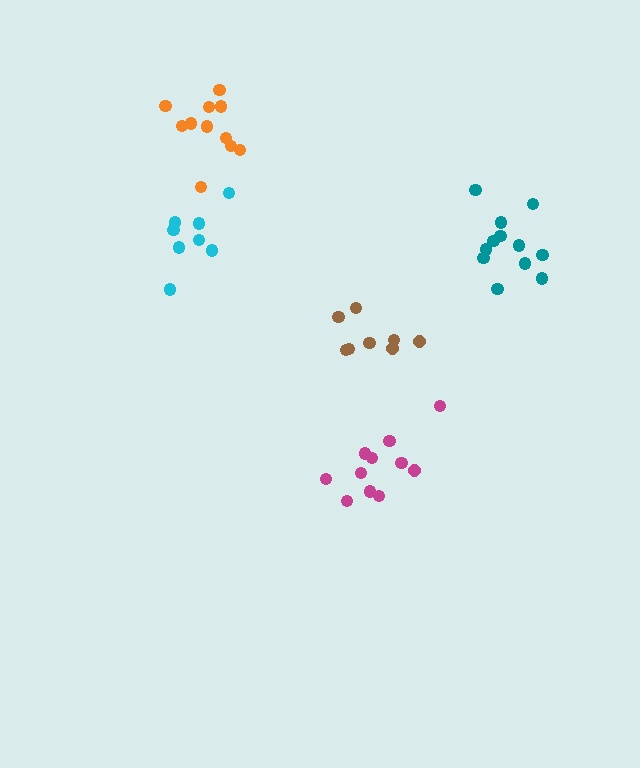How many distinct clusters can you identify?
There are 5 distinct clusters.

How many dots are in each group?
Group 1: 11 dots, Group 2: 8 dots, Group 3: 12 dots, Group 4: 11 dots, Group 5: 8 dots (50 total).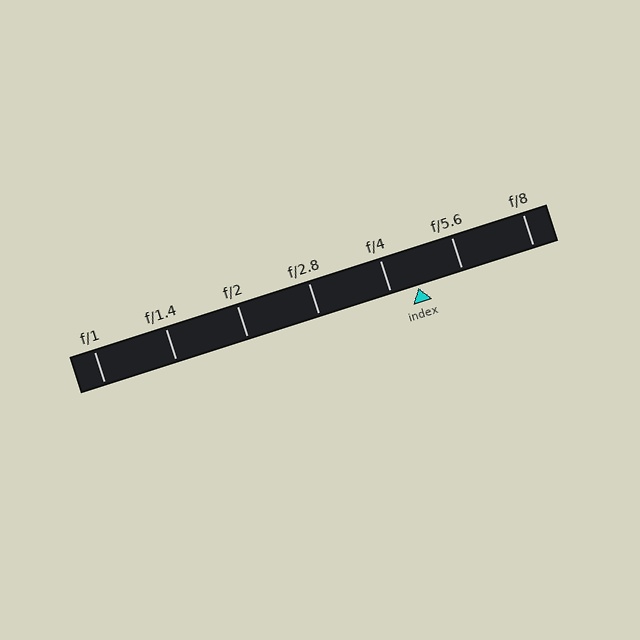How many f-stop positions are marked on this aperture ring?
There are 7 f-stop positions marked.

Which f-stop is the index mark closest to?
The index mark is closest to f/4.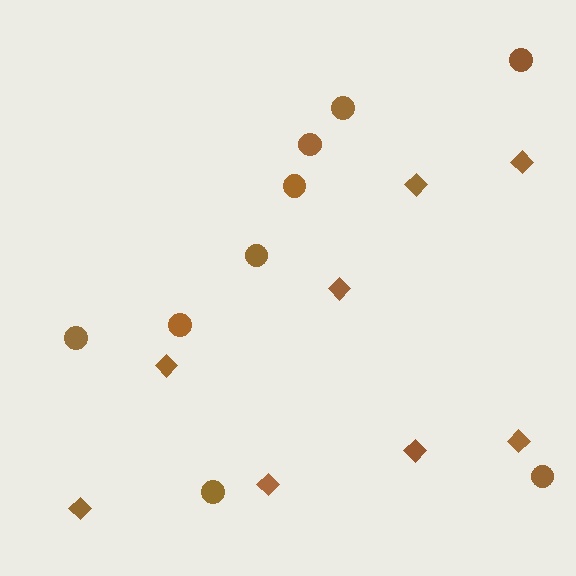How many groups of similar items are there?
There are 2 groups: one group of circles (9) and one group of diamonds (8).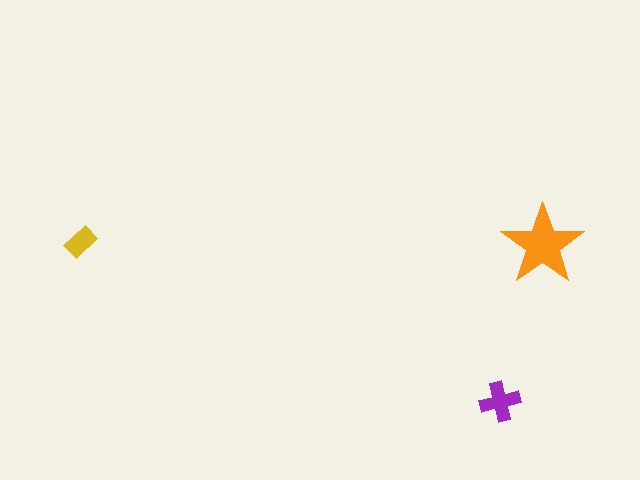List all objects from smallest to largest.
The yellow rectangle, the purple cross, the orange star.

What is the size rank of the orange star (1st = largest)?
1st.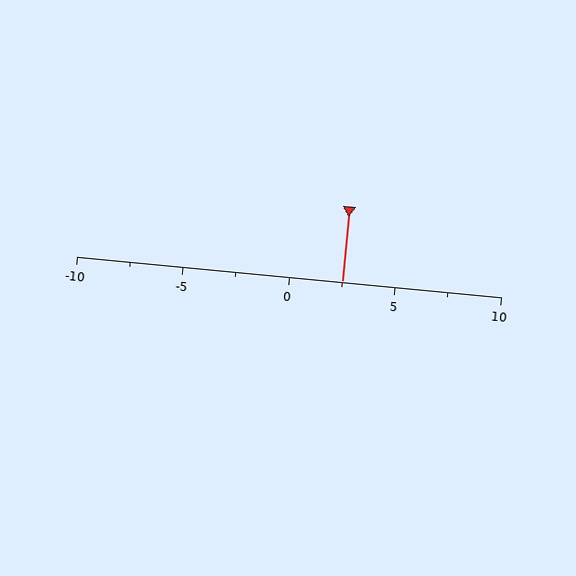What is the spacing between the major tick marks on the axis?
The major ticks are spaced 5 apart.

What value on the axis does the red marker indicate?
The marker indicates approximately 2.5.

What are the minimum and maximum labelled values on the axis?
The axis runs from -10 to 10.